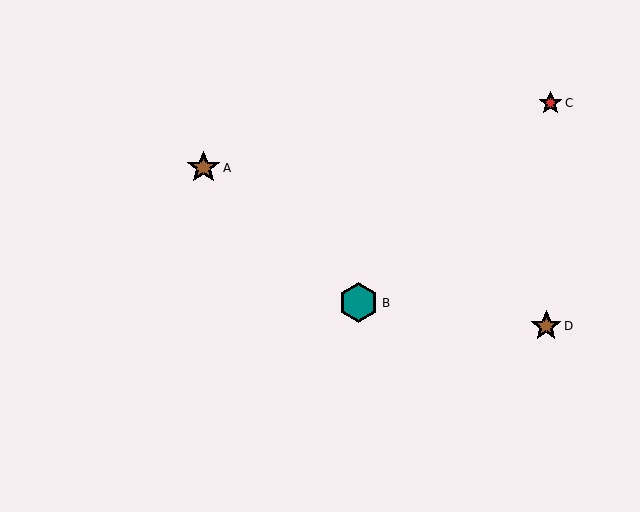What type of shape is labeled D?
Shape D is a brown star.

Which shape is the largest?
The teal hexagon (labeled B) is the largest.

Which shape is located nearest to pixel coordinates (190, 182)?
The brown star (labeled A) at (203, 168) is nearest to that location.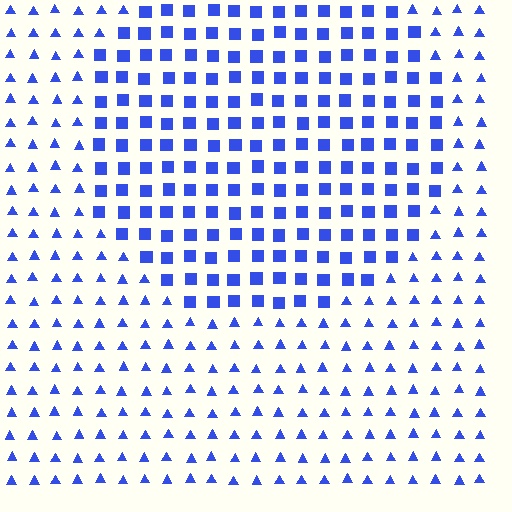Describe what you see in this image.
The image is filled with small blue elements arranged in a uniform grid. A circle-shaped region contains squares, while the surrounding area contains triangles. The boundary is defined purely by the change in element shape.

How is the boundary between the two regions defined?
The boundary is defined by a change in element shape: squares inside vs. triangles outside. All elements share the same color and spacing.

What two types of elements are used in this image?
The image uses squares inside the circle region and triangles outside it.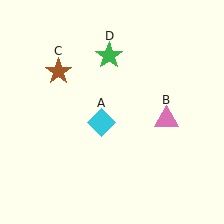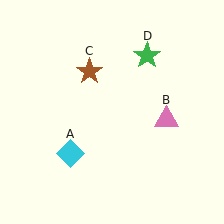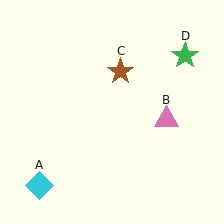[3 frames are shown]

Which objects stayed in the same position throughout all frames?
Pink triangle (object B) remained stationary.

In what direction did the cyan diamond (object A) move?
The cyan diamond (object A) moved down and to the left.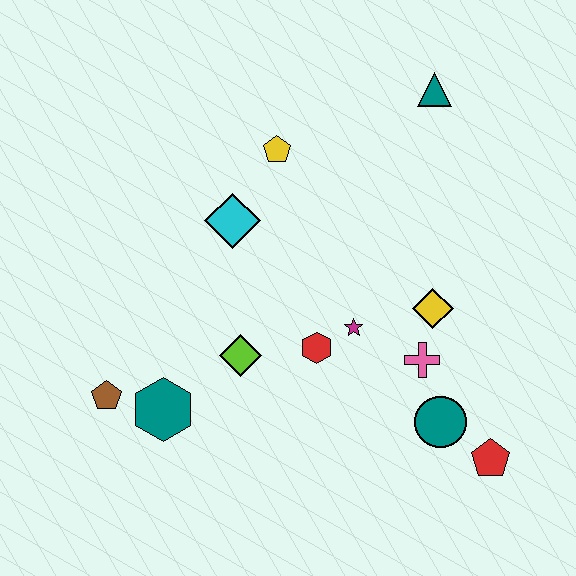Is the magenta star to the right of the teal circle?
No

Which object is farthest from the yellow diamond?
The brown pentagon is farthest from the yellow diamond.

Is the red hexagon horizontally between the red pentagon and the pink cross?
No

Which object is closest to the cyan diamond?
The yellow pentagon is closest to the cyan diamond.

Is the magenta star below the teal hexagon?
No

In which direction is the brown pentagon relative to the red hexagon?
The brown pentagon is to the left of the red hexagon.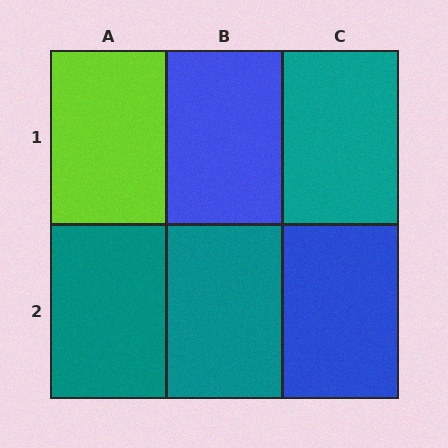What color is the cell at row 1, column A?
Lime.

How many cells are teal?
3 cells are teal.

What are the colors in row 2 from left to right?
Teal, teal, blue.